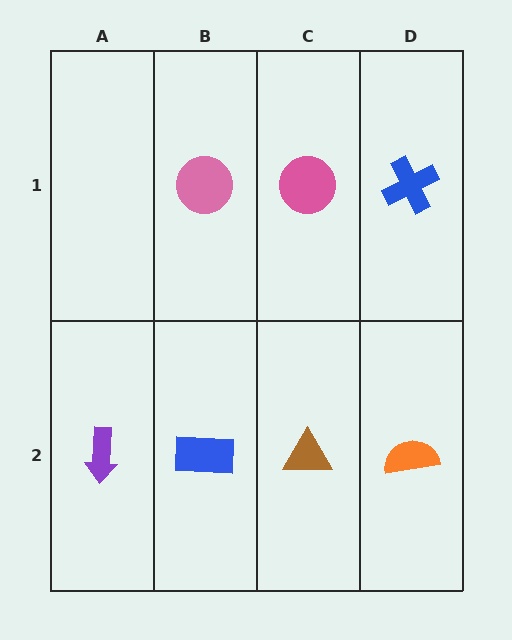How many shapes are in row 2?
4 shapes.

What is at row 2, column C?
A brown triangle.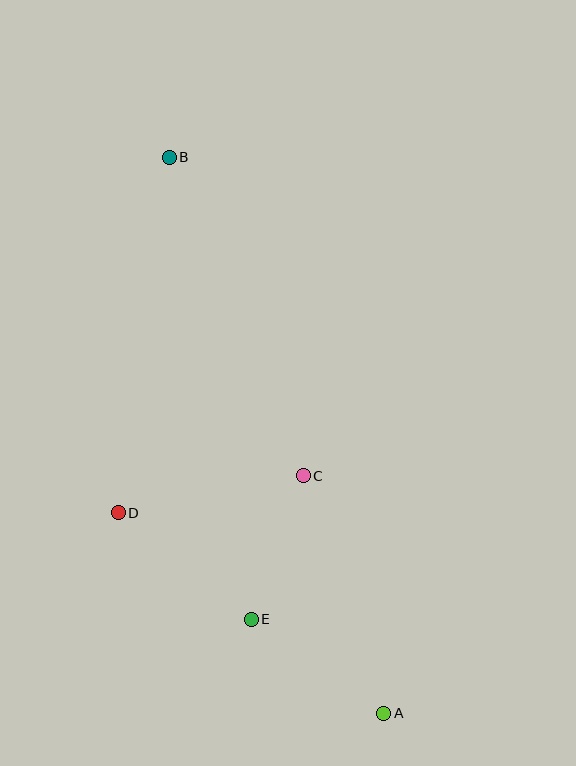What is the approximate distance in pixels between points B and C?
The distance between B and C is approximately 346 pixels.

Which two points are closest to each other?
Points C and E are closest to each other.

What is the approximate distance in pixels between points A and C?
The distance between A and C is approximately 250 pixels.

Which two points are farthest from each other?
Points A and B are farthest from each other.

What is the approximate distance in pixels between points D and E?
The distance between D and E is approximately 171 pixels.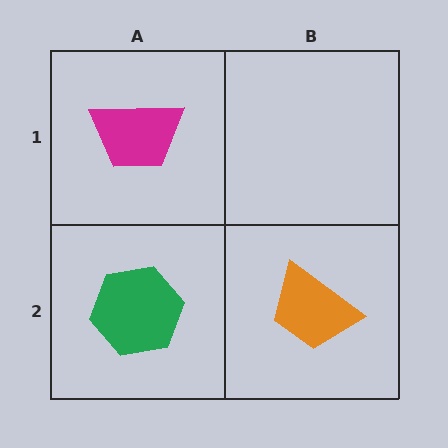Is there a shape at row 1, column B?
No, that cell is empty.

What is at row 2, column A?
A green hexagon.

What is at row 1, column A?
A magenta trapezoid.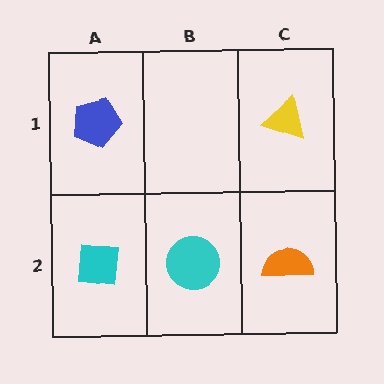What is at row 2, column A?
A cyan square.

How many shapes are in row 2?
3 shapes.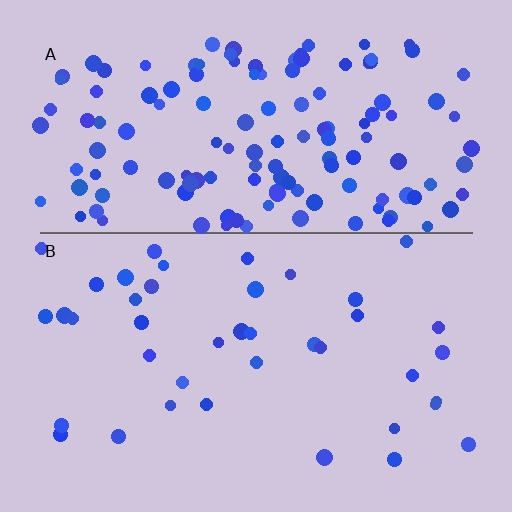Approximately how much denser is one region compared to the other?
Approximately 3.5× — region A over region B.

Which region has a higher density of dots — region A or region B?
A (the top).